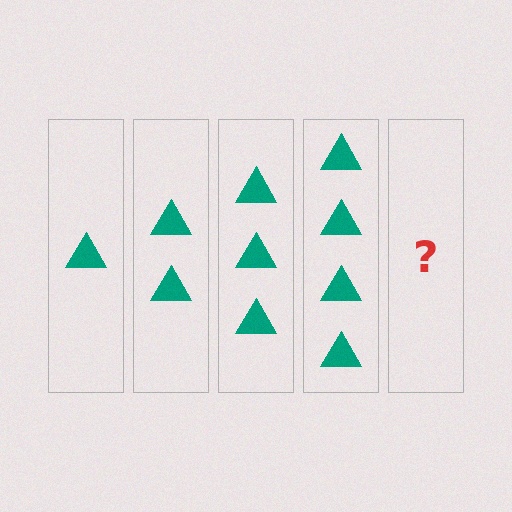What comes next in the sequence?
The next element should be 5 triangles.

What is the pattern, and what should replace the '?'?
The pattern is that each step adds one more triangle. The '?' should be 5 triangles.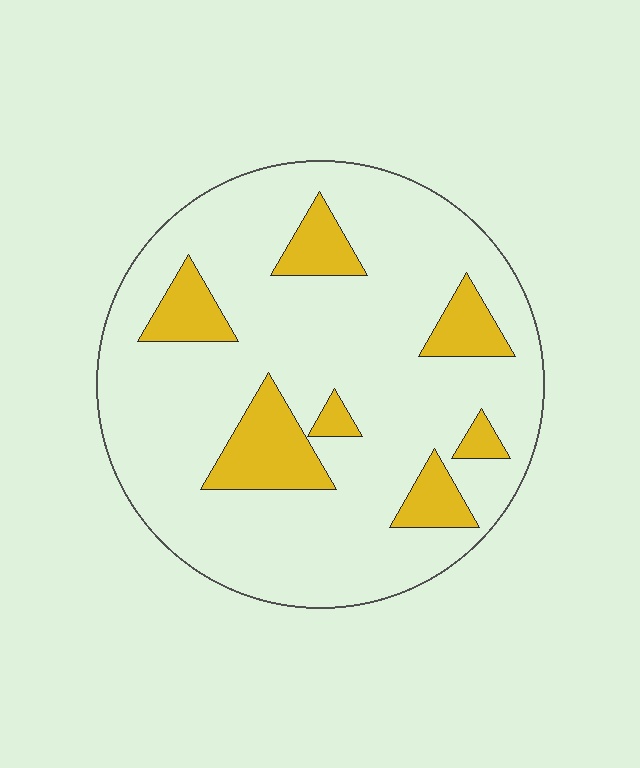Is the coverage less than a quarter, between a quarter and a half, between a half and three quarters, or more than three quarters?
Less than a quarter.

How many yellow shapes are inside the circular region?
7.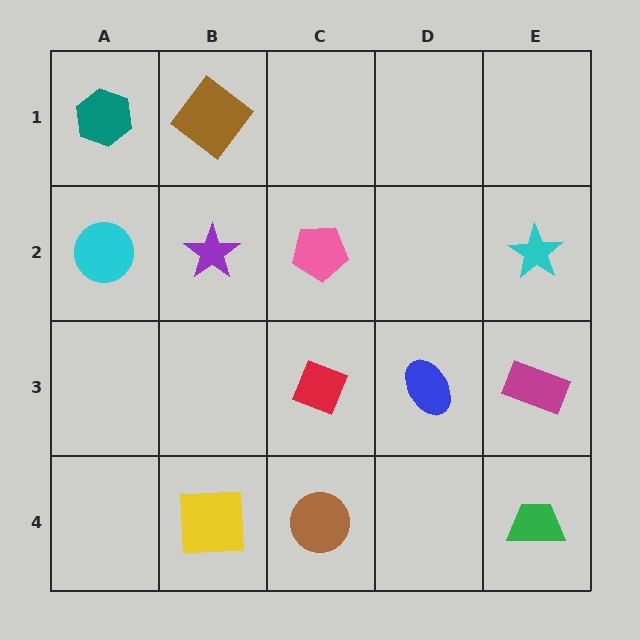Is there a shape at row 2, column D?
No, that cell is empty.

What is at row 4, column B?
A yellow square.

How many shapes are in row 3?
3 shapes.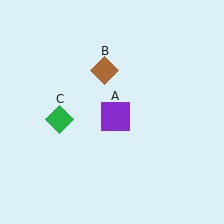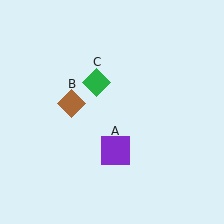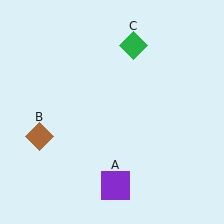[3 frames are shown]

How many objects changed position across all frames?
3 objects changed position: purple square (object A), brown diamond (object B), green diamond (object C).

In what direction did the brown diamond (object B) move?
The brown diamond (object B) moved down and to the left.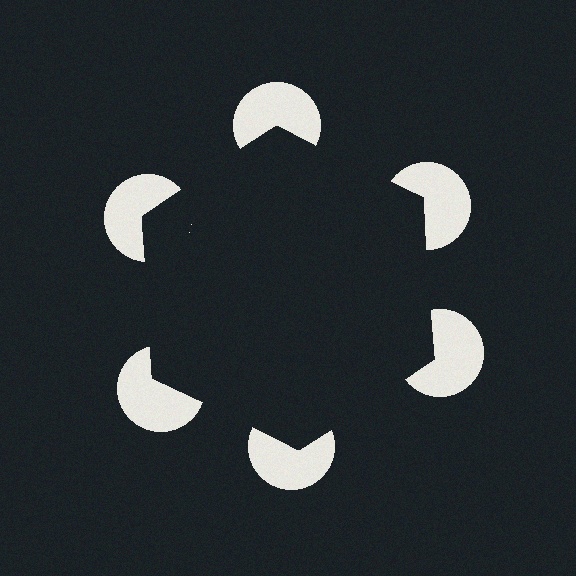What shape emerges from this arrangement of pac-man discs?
An illusory hexagon — its edges are inferred from the aligned wedge cuts in the pac-man discs, not physically drawn.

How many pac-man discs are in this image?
There are 6 — one at each vertex of the illusory hexagon.